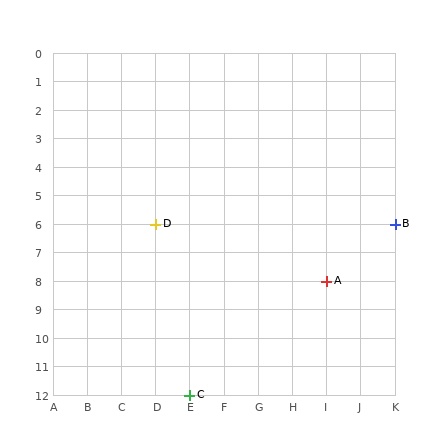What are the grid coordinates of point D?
Point D is at grid coordinates (D, 6).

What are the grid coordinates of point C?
Point C is at grid coordinates (E, 12).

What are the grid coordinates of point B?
Point B is at grid coordinates (K, 6).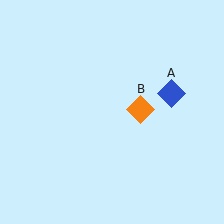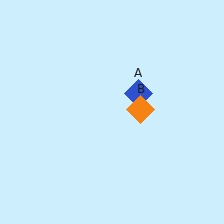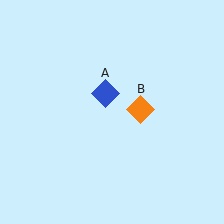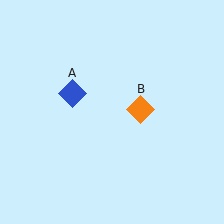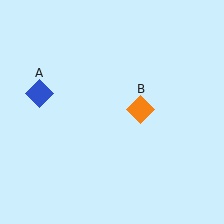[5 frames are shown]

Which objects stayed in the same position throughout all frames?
Orange diamond (object B) remained stationary.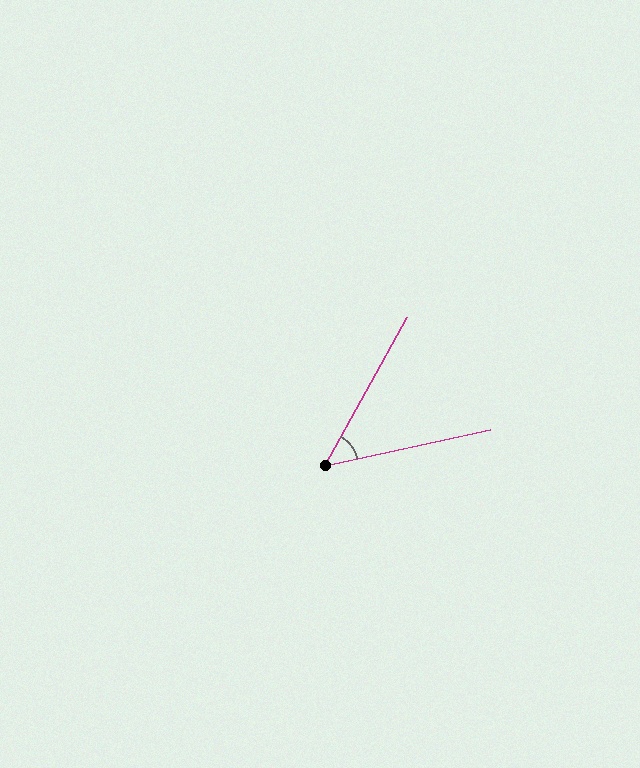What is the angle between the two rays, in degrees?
Approximately 49 degrees.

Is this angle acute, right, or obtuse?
It is acute.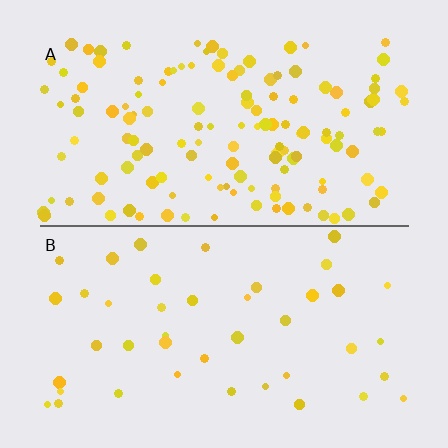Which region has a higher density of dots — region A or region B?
A (the top).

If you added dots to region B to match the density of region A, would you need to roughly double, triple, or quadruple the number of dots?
Approximately triple.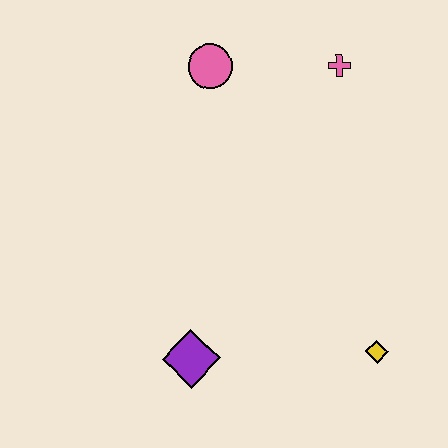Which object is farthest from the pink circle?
The yellow diamond is farthest from the pink circle.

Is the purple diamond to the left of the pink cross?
Yes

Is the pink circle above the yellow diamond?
Yes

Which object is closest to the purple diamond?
The yellow diamond is closest to the purple diamond.